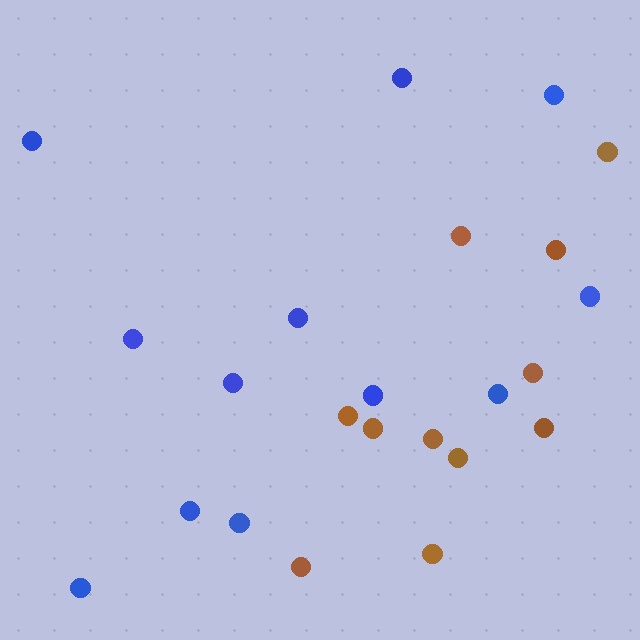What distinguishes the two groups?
There are 2 groups: one group of brown circles (11) and one group of blue circles (12).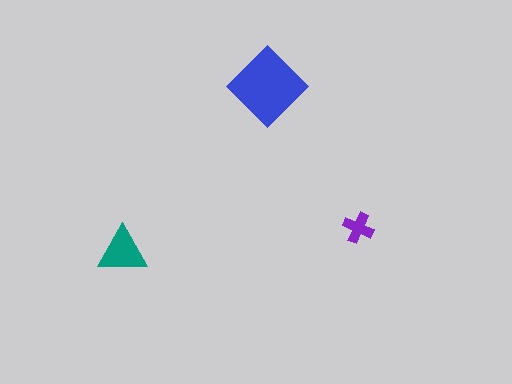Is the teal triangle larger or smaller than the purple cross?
Larger.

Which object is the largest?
The blue diamond.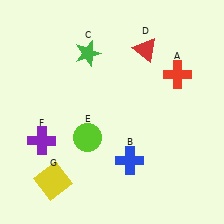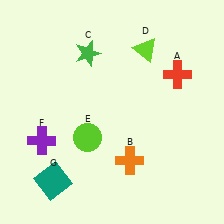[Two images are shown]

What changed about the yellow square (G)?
In Image 1, G is yellow. In Image 2, it changed to teal.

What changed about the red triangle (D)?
In Image 1, D is red. In Image 2, it changed to lime.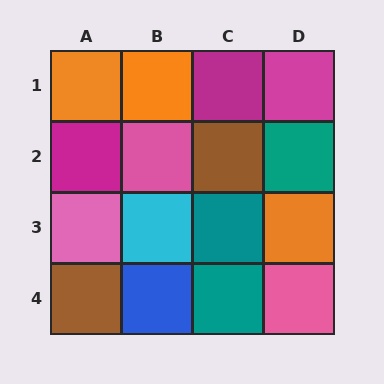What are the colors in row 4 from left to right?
Brown, blue, teal, pink.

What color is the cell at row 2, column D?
Teal.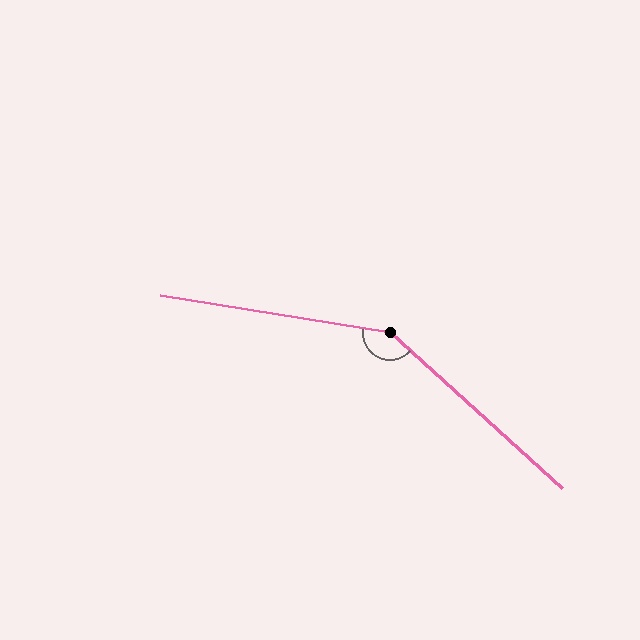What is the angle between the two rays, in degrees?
Approximately 147 degrees.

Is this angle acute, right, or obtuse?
It is obtuse.